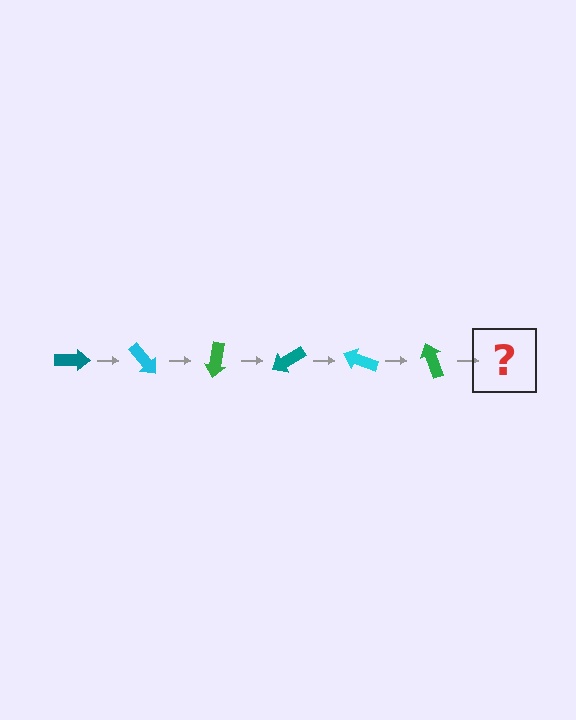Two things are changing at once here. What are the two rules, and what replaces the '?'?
The two rules are that it rotates 50 degrees each step and the color cycles through teal, cyan, and green. The '?' should be a teal arrow, rotated 300 degrees from the start.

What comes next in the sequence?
The next element should be a teal arrow, rotated 300 degrees from the start.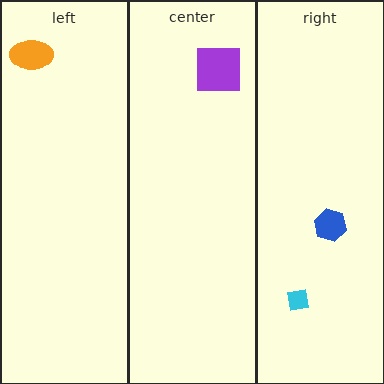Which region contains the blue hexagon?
The right region.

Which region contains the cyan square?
The right region.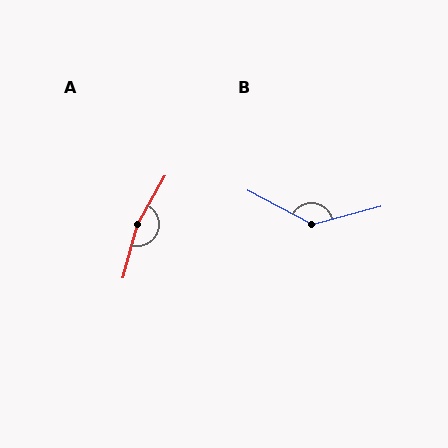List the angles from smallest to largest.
B (137°), A (165°).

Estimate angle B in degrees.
Approximately 137 degrees.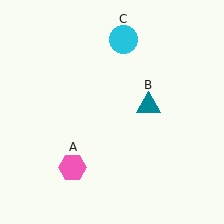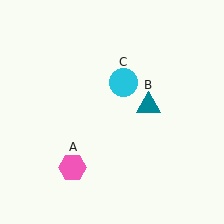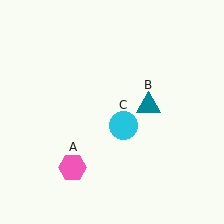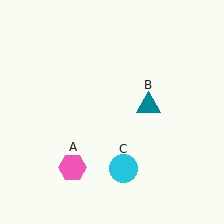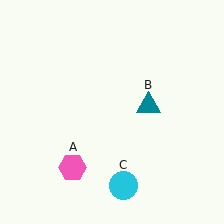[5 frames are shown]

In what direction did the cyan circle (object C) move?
The cyan circle (object C) moved down.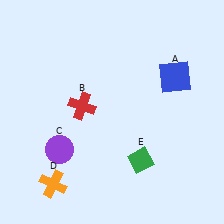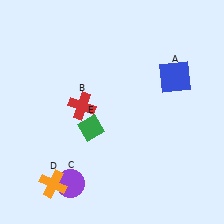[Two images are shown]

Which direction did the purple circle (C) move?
The purple circle (C) moved down.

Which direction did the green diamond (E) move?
The green diamond (E) moved left.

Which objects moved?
The objects that moved are: the purple circle (C), the green diamond (E).